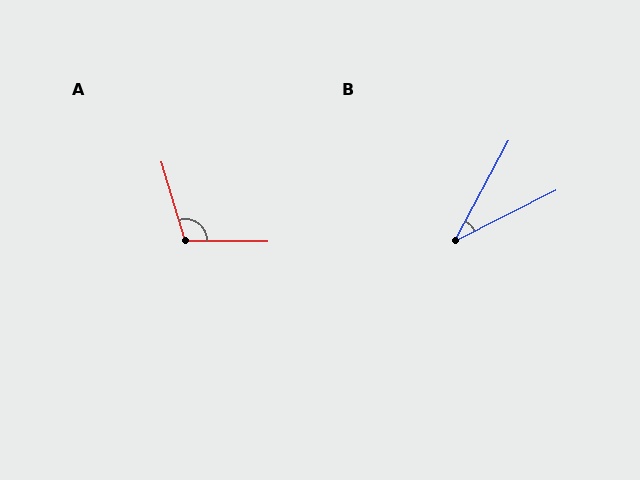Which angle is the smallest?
B, at approximately 35 degrees.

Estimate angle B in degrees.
Approximately 35 degrees.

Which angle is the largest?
A, at approximately 107 degrees.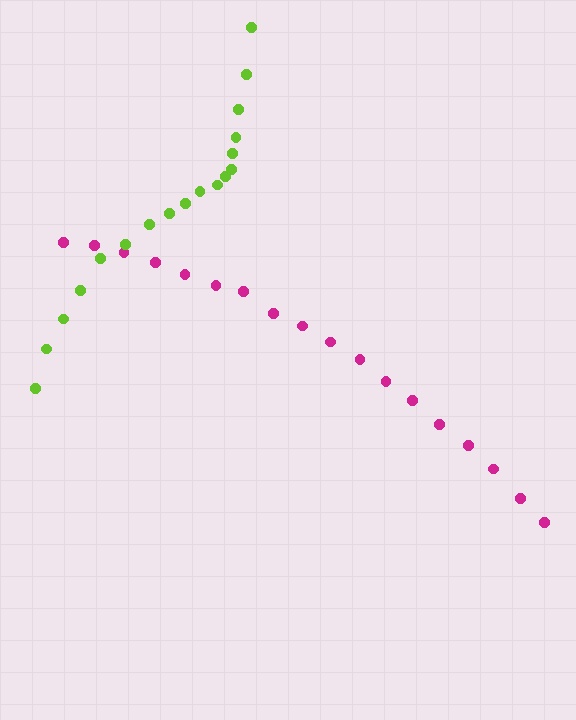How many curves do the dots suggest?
There are 2 distinct paths.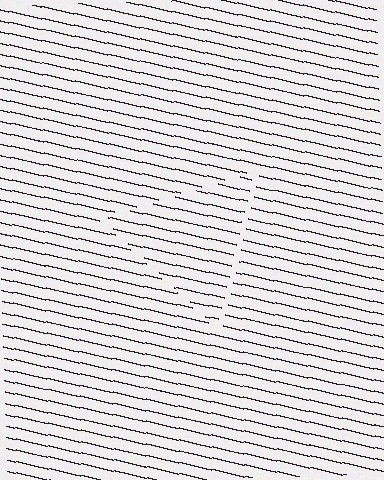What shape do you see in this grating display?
An illusory triangle. The interior of the shape contains the same grating, shifted by half a period — the contour is defined by the phase discontinuity where line-ends from the inner and outer gratings abut.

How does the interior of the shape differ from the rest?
The interior of the shape contains the same grating, shifted by half a period — the contour is defined by the phase discontinuity where line-ends from the inner and outer gratings abut.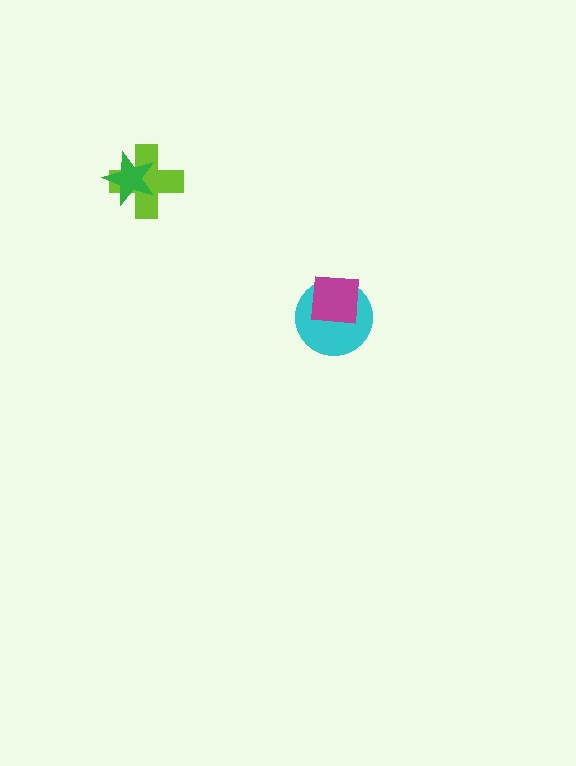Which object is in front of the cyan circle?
The magenta square is in front of the cyan circle.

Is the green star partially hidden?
No, no other shape covers it.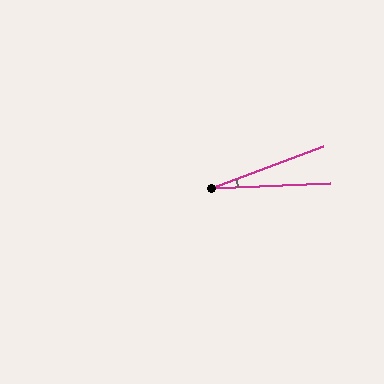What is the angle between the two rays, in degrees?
Approximately 18 degrees.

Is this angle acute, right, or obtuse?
It is acute.